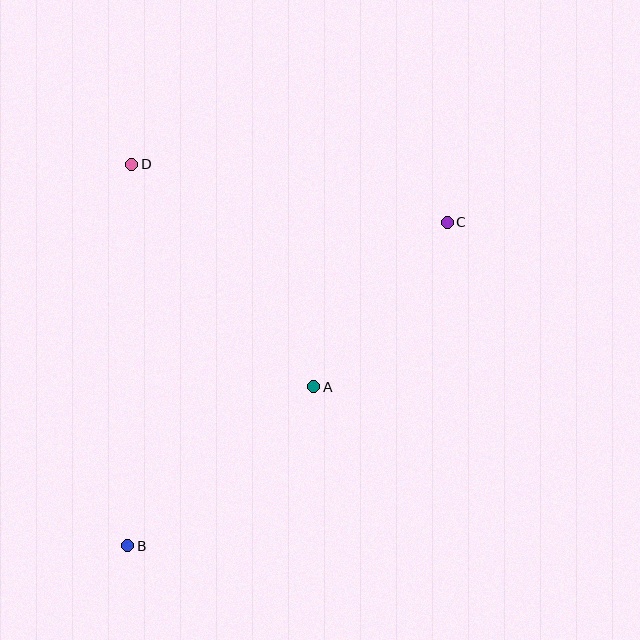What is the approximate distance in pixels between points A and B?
The distance between A and B is approximately 245 pixels.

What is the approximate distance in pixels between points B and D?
The distance between B and D is approximately 381 pixels.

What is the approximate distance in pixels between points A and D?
The distance between A and D is approximately 287 pixels.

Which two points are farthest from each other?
Points B and C are farthest from each other.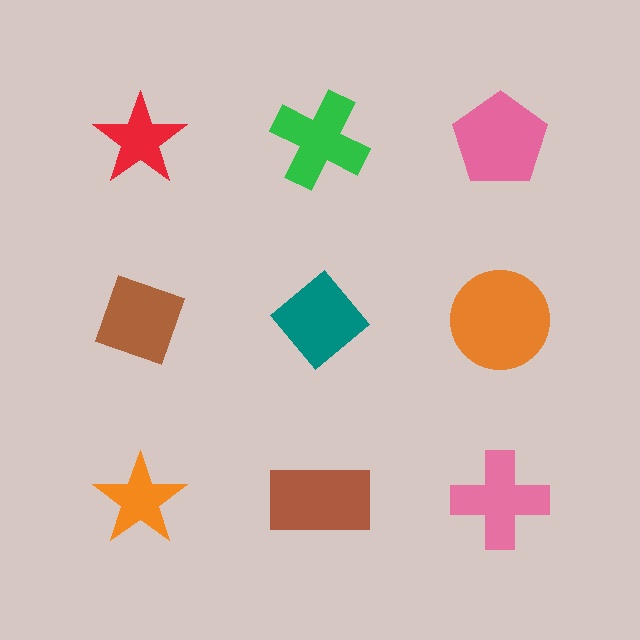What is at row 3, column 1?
An orange star.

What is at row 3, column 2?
A brown rectangle.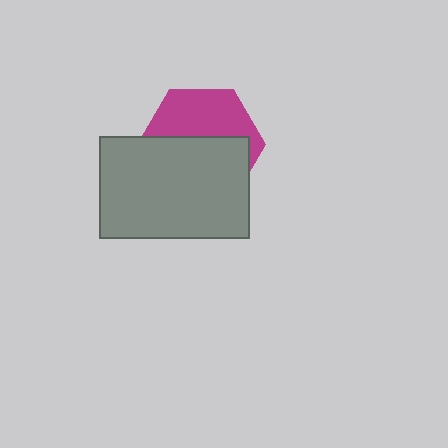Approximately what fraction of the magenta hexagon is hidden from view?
Roughly 57% of the magenta hexagon is hidden behind the gray rectangle.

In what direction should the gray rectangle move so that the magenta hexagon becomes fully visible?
The gray rectangle should move down. That is the shortest direction to clear the overlap and leave the magenta hexagon fully visible.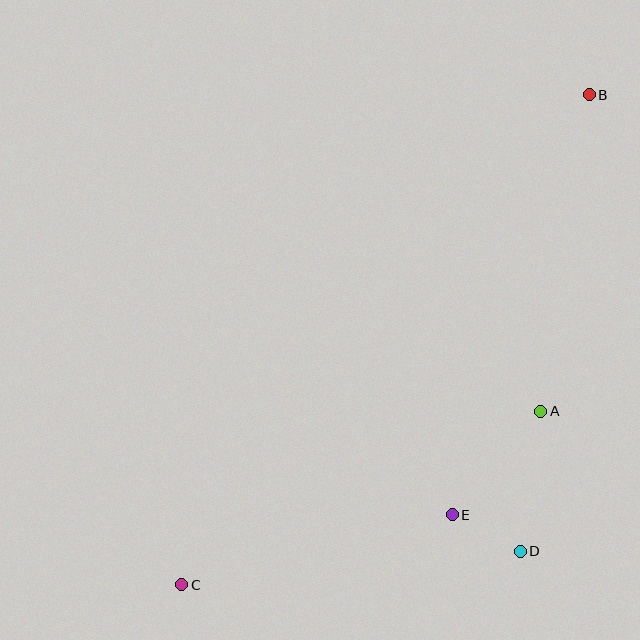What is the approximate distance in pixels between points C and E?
The distance between C and E is approximately 279 pixels.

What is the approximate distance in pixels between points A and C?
The distance between A and C is approximately 399 pixels.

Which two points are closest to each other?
Points D and E are closest to each other.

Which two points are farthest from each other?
Points B and C are farthest from each other.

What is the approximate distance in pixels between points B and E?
The distance between B and E is approximately 442 pixels.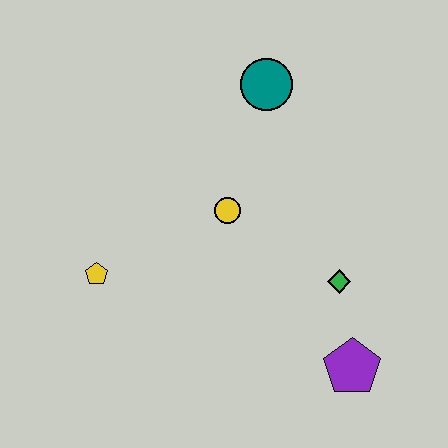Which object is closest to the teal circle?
The yellow circle is closest to the teal circle.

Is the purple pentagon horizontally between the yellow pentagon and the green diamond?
No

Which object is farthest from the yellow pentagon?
The purple pentagon is farthest from the yellow pentagon.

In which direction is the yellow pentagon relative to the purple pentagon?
The yellow pentagon is to the left of the purple pentagon.